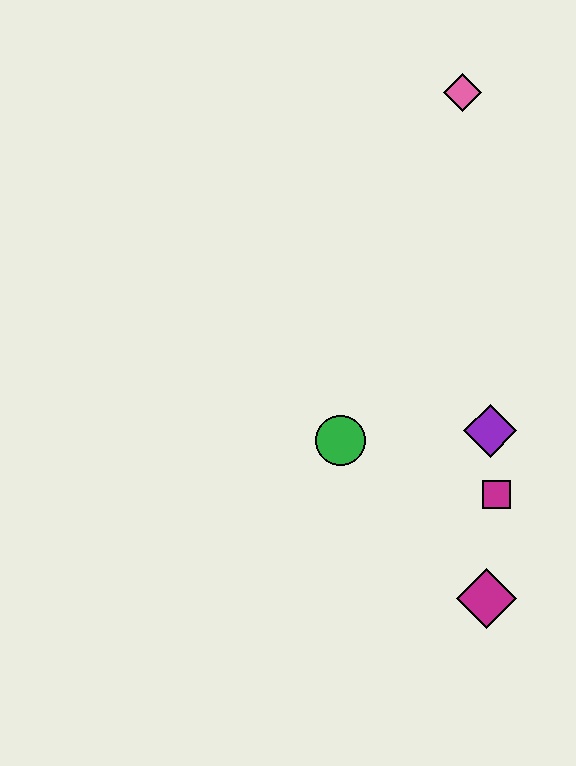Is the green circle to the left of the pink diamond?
Yes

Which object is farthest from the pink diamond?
The magenta diamond is farthest from the pink diamond.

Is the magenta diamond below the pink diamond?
Yes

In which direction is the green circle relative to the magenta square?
The green circle is to the left of the magenta square.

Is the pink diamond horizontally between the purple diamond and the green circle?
Yes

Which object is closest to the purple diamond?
The magenta square is closest to the purple diamond.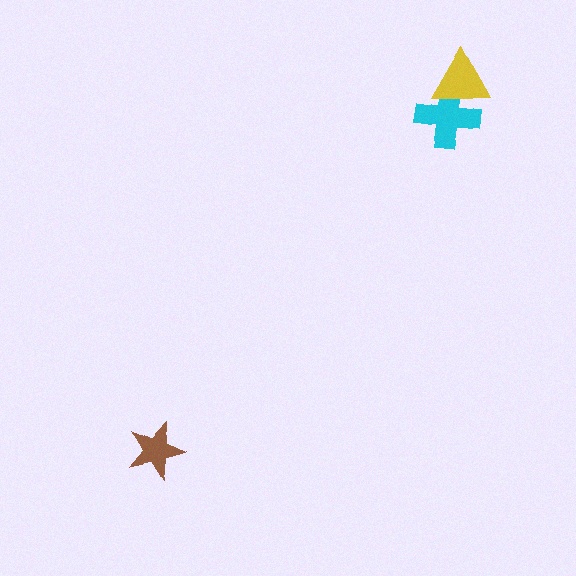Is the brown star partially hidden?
No, no other shape covers it.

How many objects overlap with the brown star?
0 objects overlap with the brown star.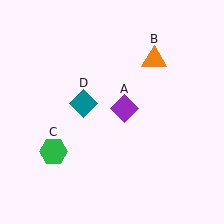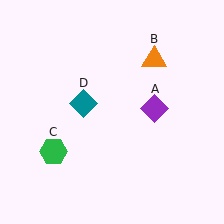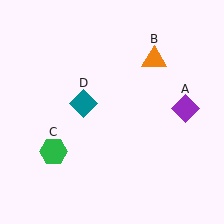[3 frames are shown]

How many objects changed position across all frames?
1 object changed position: purple diamond (object A).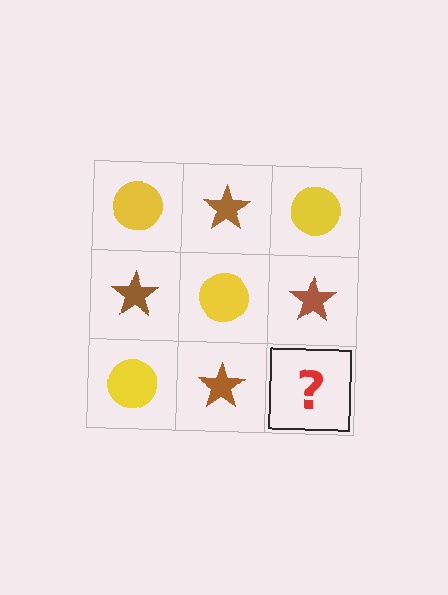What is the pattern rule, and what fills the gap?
The rule is that it alternates yellow circle and brown star in a checkerboard pattern. The gap should be filled with a yellow circle.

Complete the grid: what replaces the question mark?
The question mark should be replaced with a yellow circle.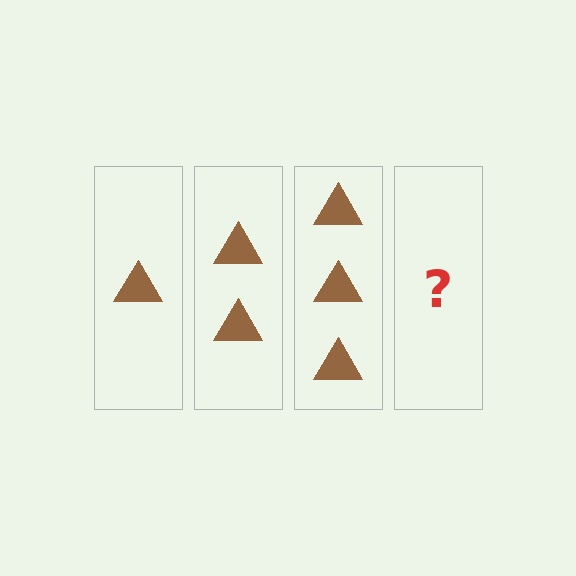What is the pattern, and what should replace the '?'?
The pattern is that each step adds one more triangle. The '?' should be 4 triangles.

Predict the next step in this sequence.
The next step is 4 triangles.